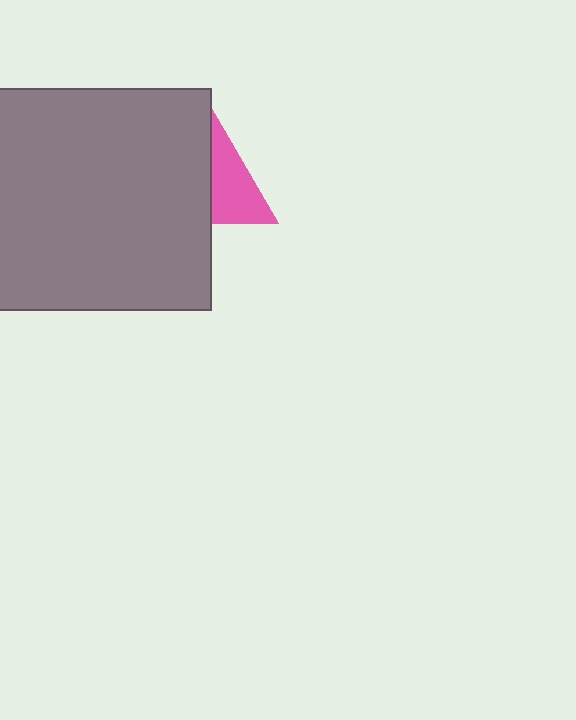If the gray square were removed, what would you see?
You would see the complete pink triangle.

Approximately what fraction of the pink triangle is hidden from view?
Roughly 51% of the pink triangle is hidden behind the gray square.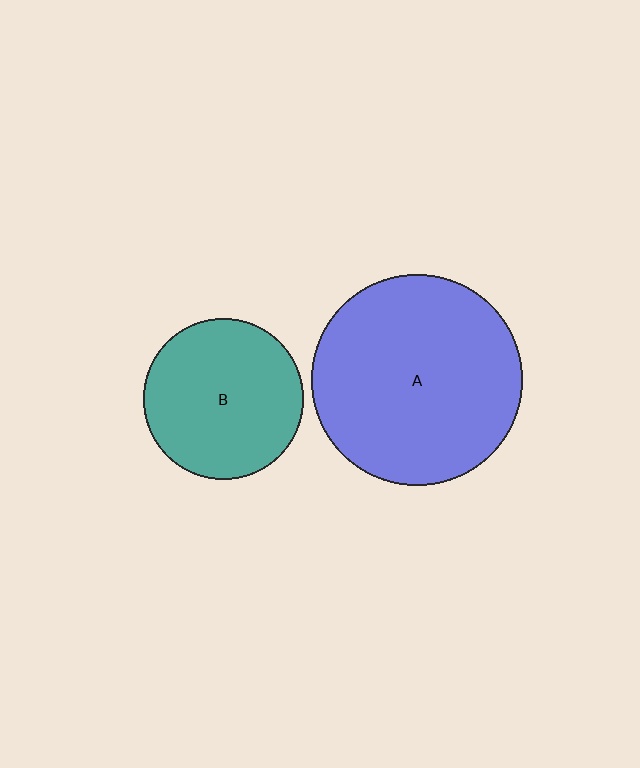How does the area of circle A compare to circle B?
Approximately 1.7 times.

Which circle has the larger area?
Circle A (blue).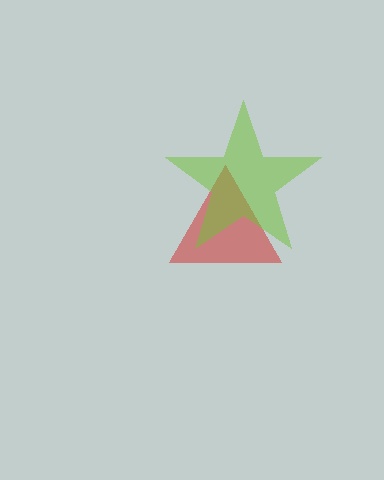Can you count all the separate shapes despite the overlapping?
Yes, there are 2 separate shapes.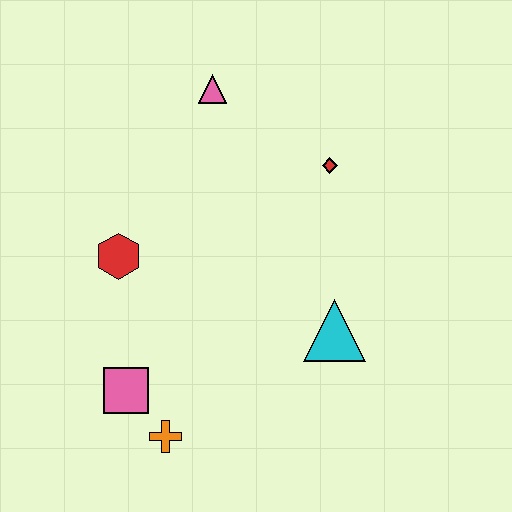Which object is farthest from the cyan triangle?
The pink triangle is farthest from the cyan triangle.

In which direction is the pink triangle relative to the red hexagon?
The pink triangle is above the red hexagon.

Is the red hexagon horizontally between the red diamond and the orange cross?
No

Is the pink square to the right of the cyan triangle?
No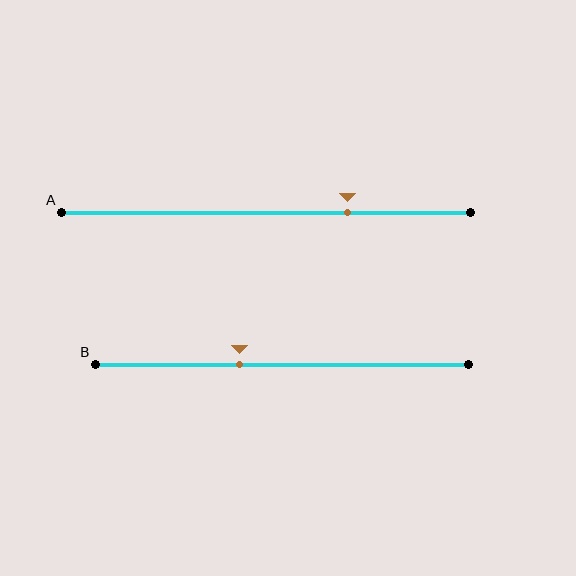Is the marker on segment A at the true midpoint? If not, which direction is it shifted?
No, the marker on segment A is shifted to the right by about 20% of the segment length.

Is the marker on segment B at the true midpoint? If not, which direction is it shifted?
No, the marker on segment B is shifted to the left by about 11% of the segment length.